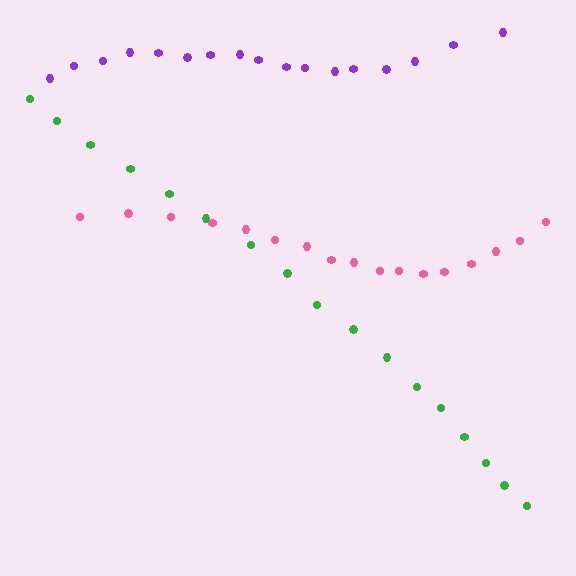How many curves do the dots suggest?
There are 3 distinct paths.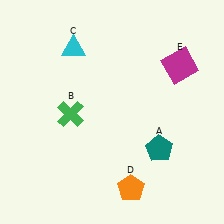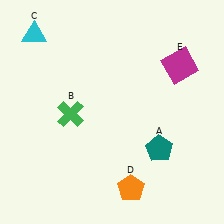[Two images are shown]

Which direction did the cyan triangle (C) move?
The cyan triangle (C) moved left.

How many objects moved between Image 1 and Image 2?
1 object moved between the two images.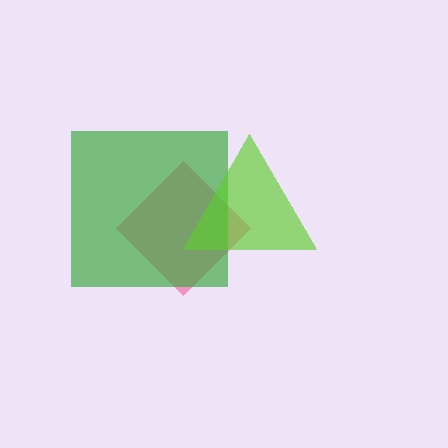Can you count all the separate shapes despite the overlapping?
Yes, there are 3 separate shapes.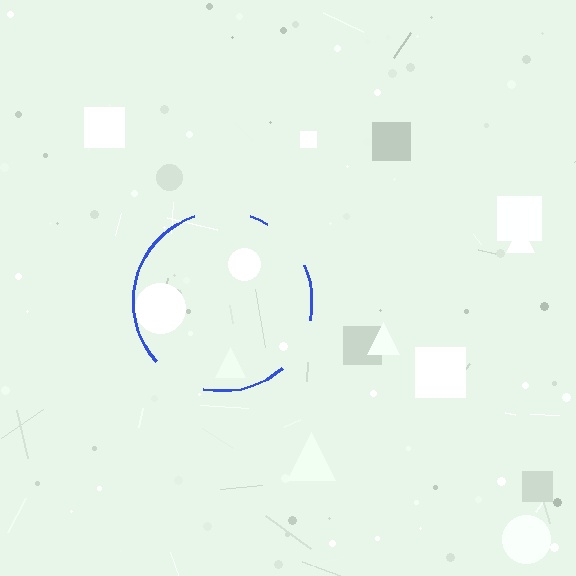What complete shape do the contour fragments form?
The contour fragments form a circle.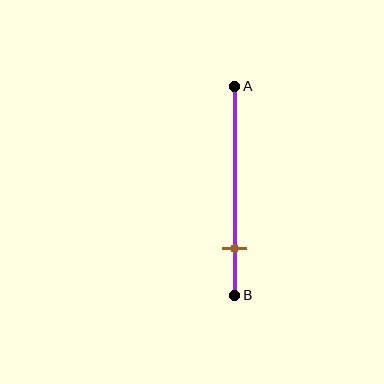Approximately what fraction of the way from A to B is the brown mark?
The brown mark is approximately 80% of the way from A to B.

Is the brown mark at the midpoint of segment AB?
No, the mark is at about 80% from A, not at the 50% midpoint.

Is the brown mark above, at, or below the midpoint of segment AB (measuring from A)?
The brown mark is below the midpoint of segment AB.